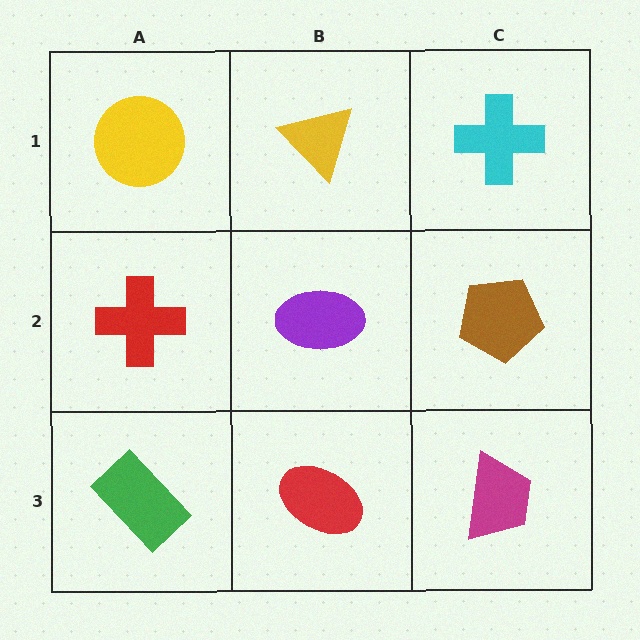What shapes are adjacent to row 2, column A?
A yellow circle (row 1, column A), a green rectangle (row 3, column A), a purple ellipse (row 2, column B).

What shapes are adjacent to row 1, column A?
A red cross (row 2, column A), a yellow triangle (row 1, column B).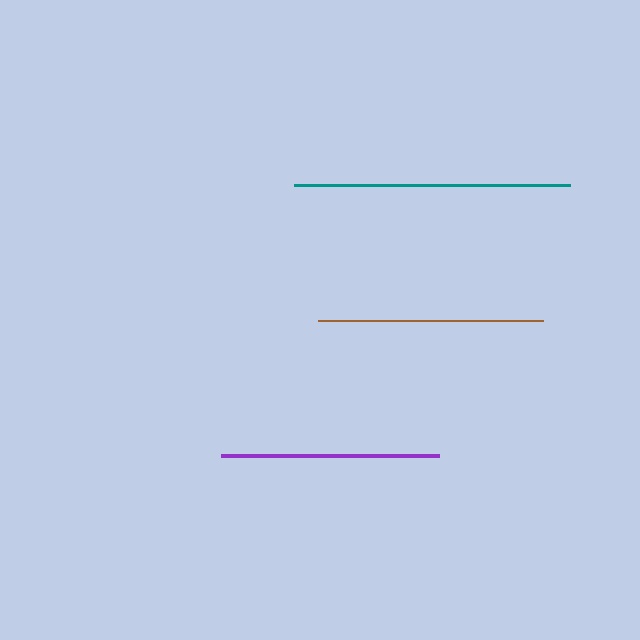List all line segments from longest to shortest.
From longest to shortest: teal, brown, purple.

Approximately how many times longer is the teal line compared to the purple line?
The teal line is approximately 1.3 times the length of the purple line.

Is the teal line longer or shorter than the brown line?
The teal line is longer than the brown line.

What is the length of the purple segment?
The purple segment is approximately 218 pixels long.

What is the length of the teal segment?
The teal segment is approximately 276 pixels long.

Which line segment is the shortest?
The purple line is the shortest at approximately 218 pixels.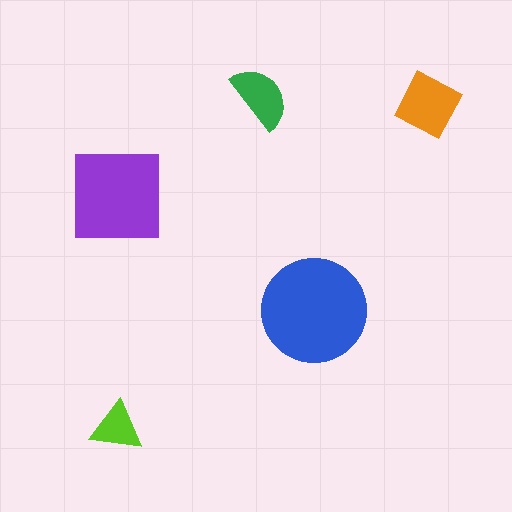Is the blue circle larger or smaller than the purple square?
Larger.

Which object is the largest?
The blue circle.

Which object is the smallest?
The lime triangle.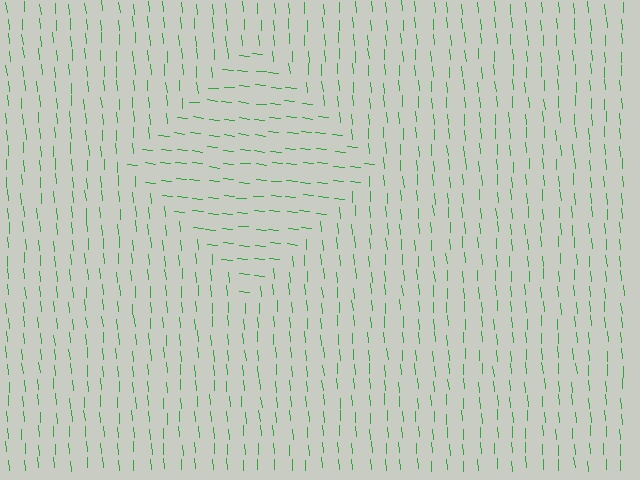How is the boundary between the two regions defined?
The boundary is defined purely by a change in line orientation (approximately 80 degrees difference). All lines are the same color and thickness.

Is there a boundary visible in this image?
Yes, there is a texture boundary formed by a change in line orientation.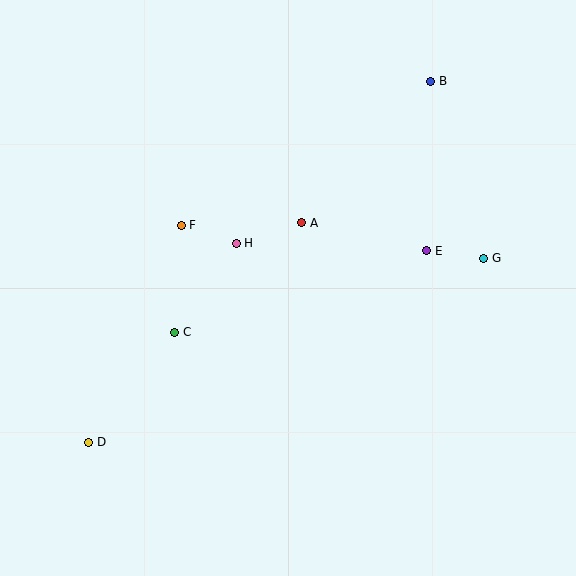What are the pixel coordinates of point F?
Point F is at (181, 225).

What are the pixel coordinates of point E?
Point E is at (427, 251).